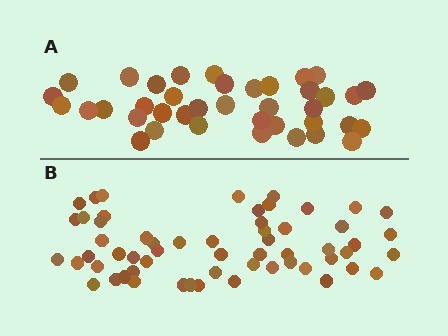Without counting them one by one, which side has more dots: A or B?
Region B (the bottom region) has more dots.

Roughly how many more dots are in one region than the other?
Region B has approximately 20 more dots than region A.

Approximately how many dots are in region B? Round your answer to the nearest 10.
About 60 dots. (The exact count is 58, which rounds to 60.)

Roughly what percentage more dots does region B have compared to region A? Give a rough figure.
About 50% more.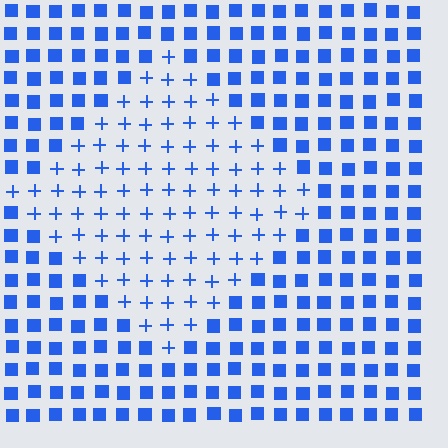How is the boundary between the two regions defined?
The boundary is defined by a change in element shape: plus signs inside vs. squares outside. All elements share the same color and spacing.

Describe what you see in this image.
The image is filled with small blue elements arranged in a uniform grid. A diamond-shaped region contains plus signs, while the surrounding area contains squares. The boundary is defined purely by the change in element shape.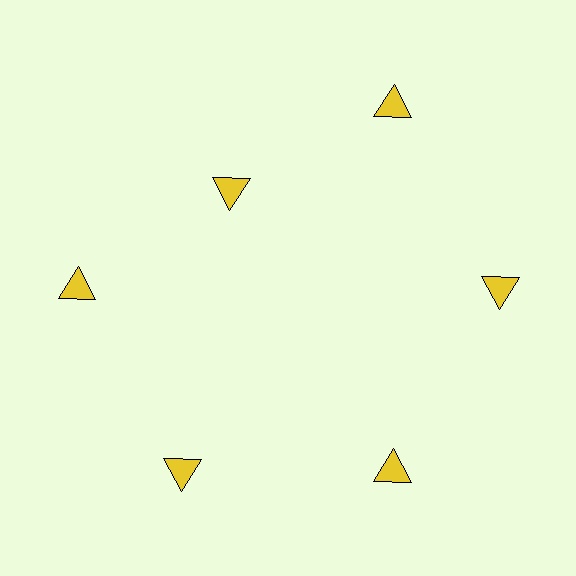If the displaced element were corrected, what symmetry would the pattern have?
It would have 6-fold rotational symmetry — the pattern would map onto itself every 60 degrees.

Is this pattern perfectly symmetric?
No. The 6 yellow triangles are arranged in a ring, but one element near the 11 o'clock position is pulled inward toward the center, breaking the 6-fold rotational symmetry.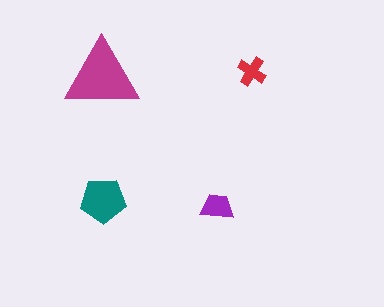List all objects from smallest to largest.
The red cross, the purple trapezoid, the teal pentagon, the magenta triangle.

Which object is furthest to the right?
The red cross is rightmost.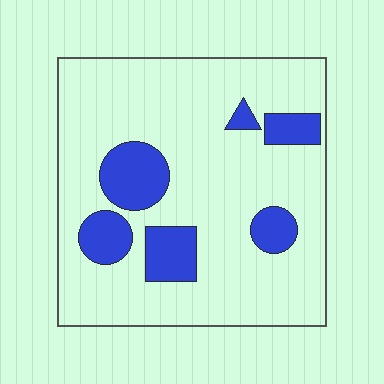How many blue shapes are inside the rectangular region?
6.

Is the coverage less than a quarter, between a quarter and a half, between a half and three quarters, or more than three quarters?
Less than a quarter.